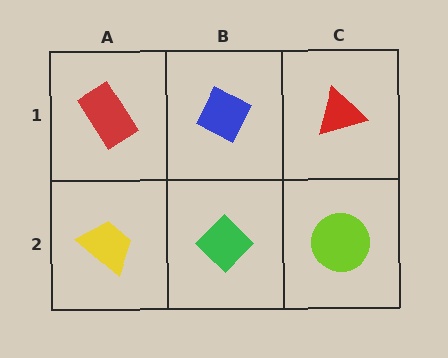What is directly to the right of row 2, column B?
A lime circle.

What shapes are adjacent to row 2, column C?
A red triangle (row 1, column C), a green diamond (row 2, column B).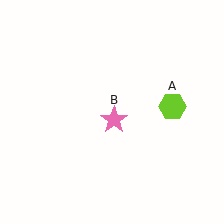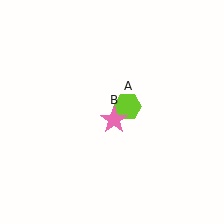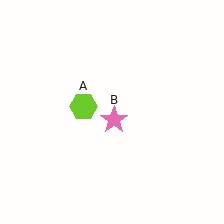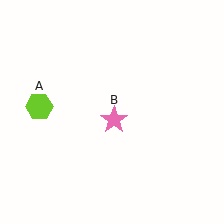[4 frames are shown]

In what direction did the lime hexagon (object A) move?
The lime hexagon (object A) moved left.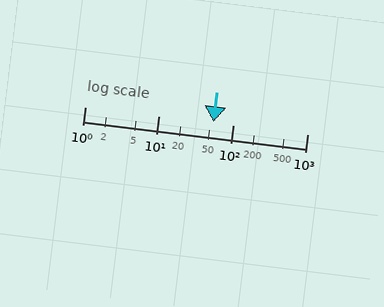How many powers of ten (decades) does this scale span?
The scale spans 3 decades, from 1 to 1000.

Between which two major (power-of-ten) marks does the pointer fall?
The pointer is between 10 and 100.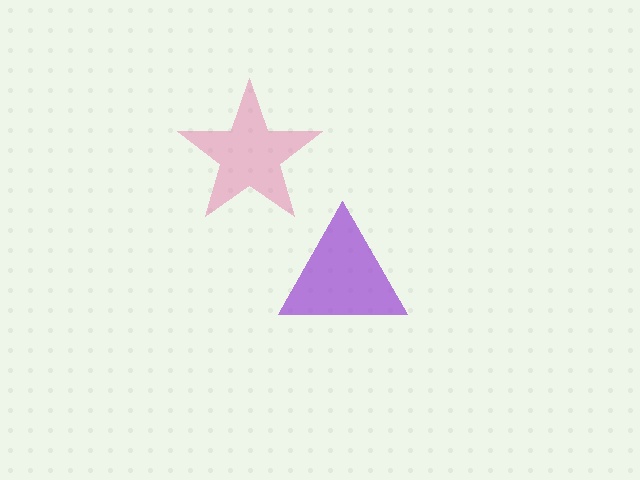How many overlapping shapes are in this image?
There are 2 overlapping shapes in the image.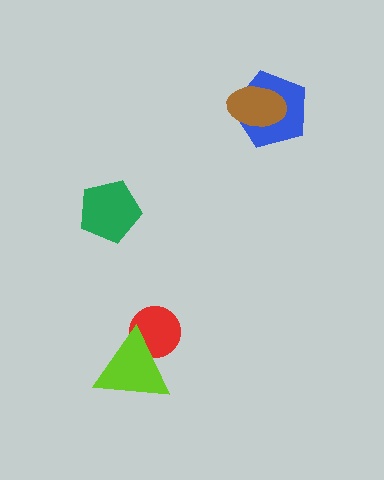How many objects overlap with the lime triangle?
1 object overlaps with the lime triangle.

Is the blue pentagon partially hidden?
Yes, it is partially covered by another shape.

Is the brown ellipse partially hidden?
No, no other shape covers it.